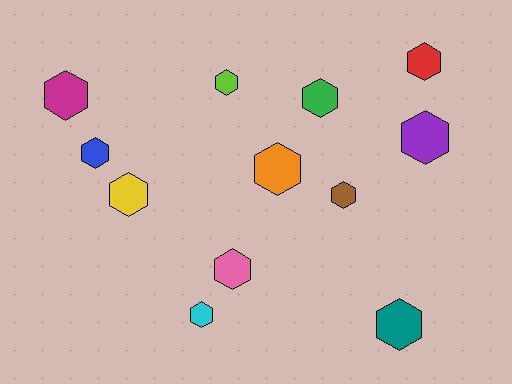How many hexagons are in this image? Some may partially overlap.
There are 12 hexagons.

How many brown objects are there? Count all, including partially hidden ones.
There is 1 brown object.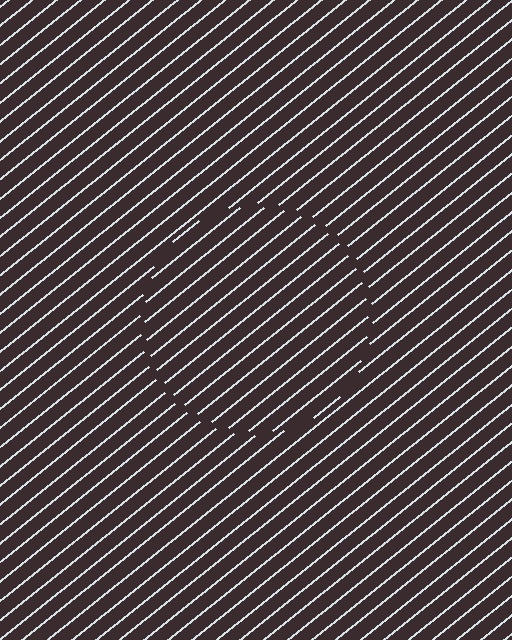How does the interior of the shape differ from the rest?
The interior of the shape contains the same grating, shifted by half a period — the contour is defined by the phase discontinuity where line-ends from the inner and outer gratings abut.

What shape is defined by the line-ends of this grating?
An illusory circle. The interior of the shape contains the same grating, shifted by half a period — the contour is defined by the phase discontinuity where line-ends from the inner and outer gratings abut.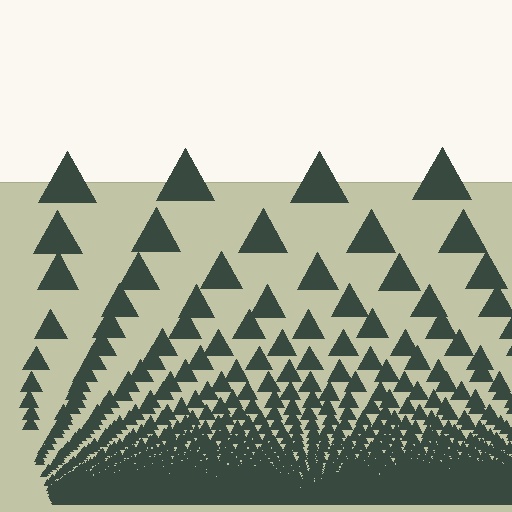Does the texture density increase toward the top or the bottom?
Density increases toward the bottom.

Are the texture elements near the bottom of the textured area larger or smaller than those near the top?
Smaller. The gradient is inverted — elements near the bottom are smaller and denser.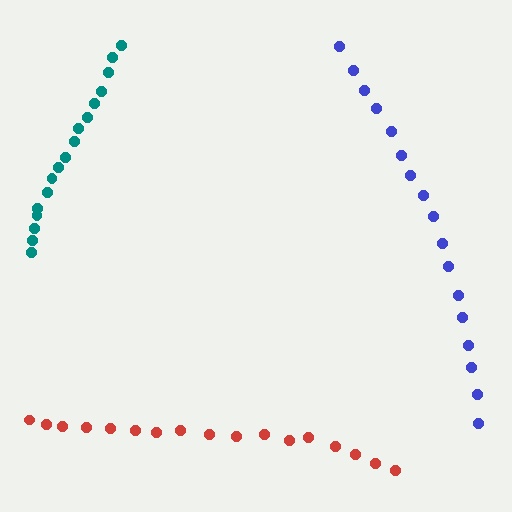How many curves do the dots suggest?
There are 3 distinct paths.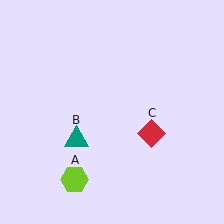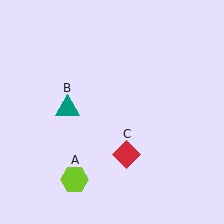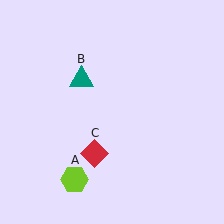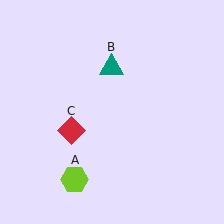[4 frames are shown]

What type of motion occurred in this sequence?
The teal triangle (object B), red diamond (object C) rotated clockwise around the center of the scene.